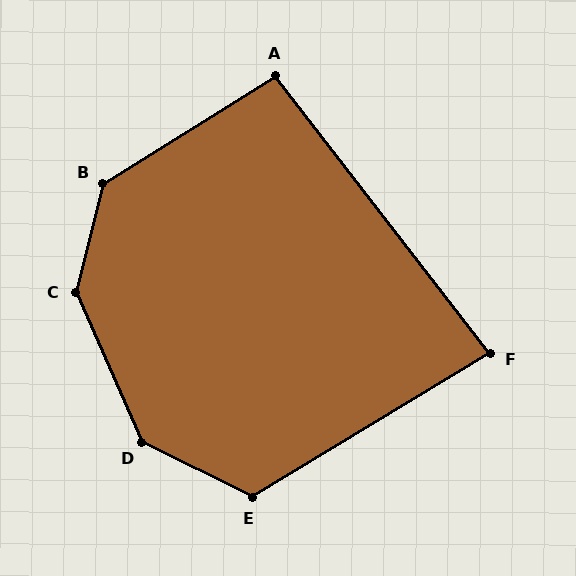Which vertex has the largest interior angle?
C, at approximately 142 degrees.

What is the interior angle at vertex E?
Approximately 122 degrees (obtuse).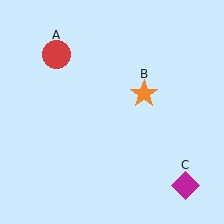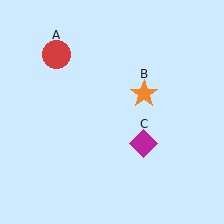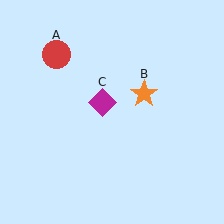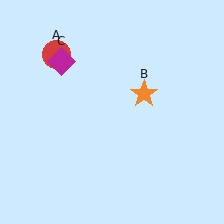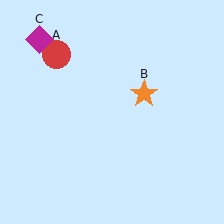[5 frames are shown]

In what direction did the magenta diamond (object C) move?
The magenta diamond (object C) moved up and to the left.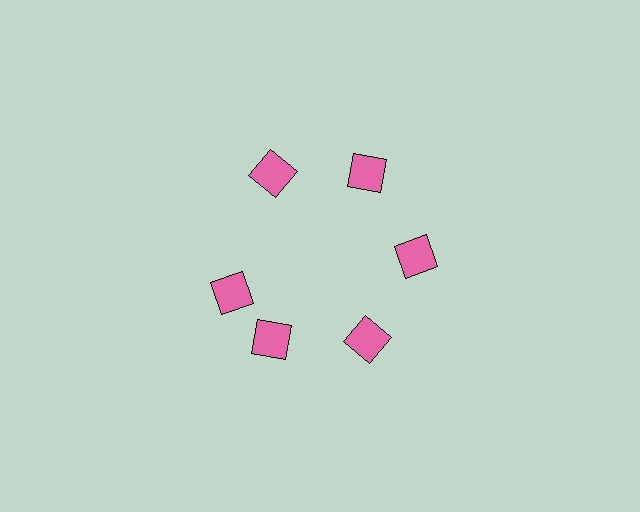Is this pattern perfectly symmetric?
No. The 6 pink diamonds are arranged in a ring, but one element near the 9 o'clock position is rotated out of alignment along the ring, breaking the 6-fold rotational symmetry.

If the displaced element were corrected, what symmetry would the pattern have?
It would have 6-fold rotational symmetry — the pattern would map onto itself every 60 degrees.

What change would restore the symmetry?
The symmetry would be restored by rotating it back into even spacing with its neighbors so that all 6 diamonds sit at equal angles and equal distance from the center.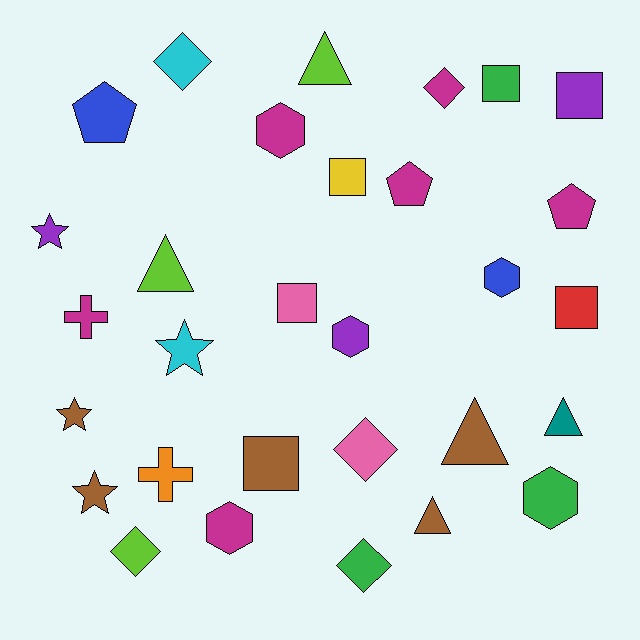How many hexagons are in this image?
There are 5 hexagons.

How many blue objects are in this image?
There are 2 blue objects.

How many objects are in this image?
There are 30 objects.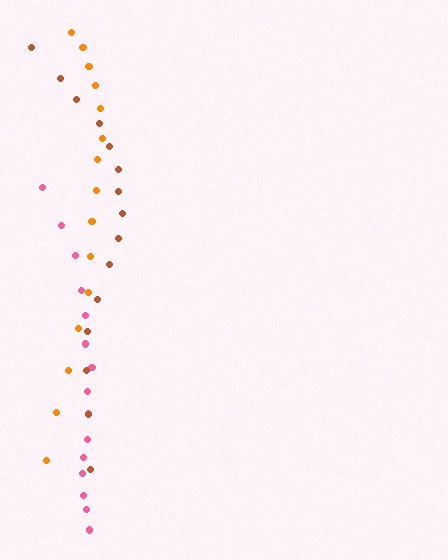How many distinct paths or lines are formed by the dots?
There are 3 distinct paths.